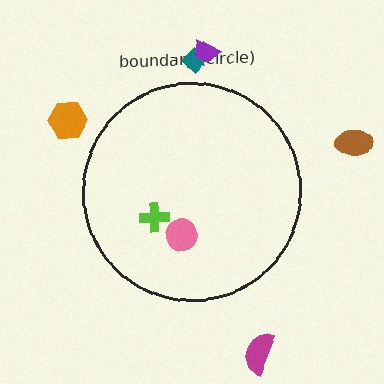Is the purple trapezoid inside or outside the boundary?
Outside.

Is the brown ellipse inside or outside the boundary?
Outside.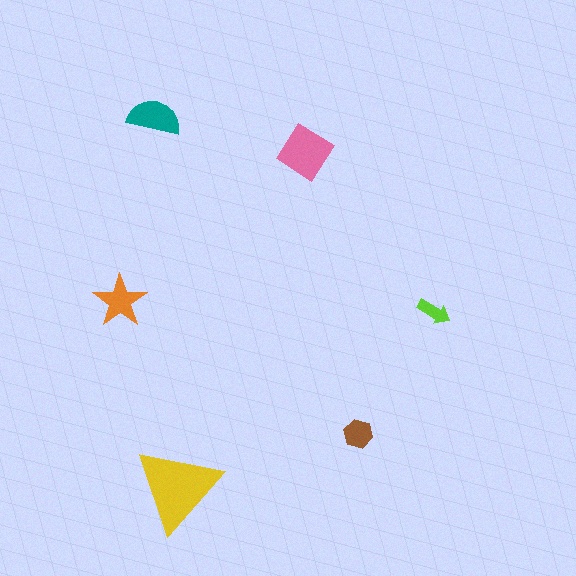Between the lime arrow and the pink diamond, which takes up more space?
The pink diamond.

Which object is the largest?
The yellow triangle.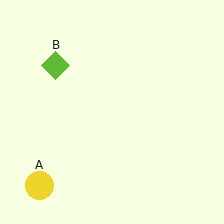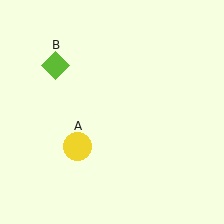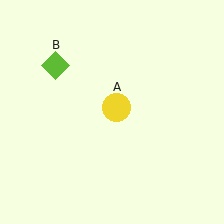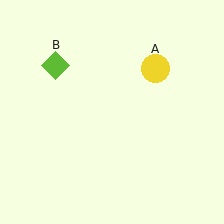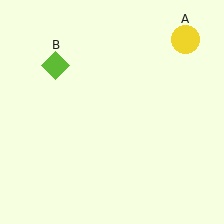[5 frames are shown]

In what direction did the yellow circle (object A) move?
The yellow circle (object A) moved up and to the right.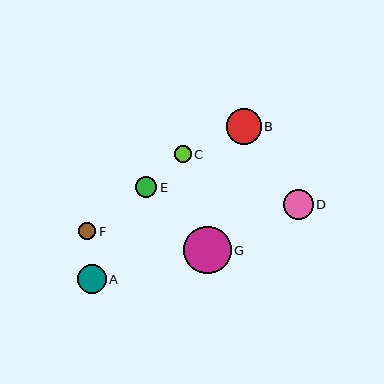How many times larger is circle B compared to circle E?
Circle B is approximately 1.7 times the size of circle E.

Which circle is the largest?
Circle G is the largest with a size of approximately 47 pixels.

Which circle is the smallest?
Circle C is the smallest with a size of approximately 17 pixels.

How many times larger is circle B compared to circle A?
Circle B is approximately 1.2 times the size of circle A.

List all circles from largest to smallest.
From largest to smallest: G, B, D, A, E, F, C.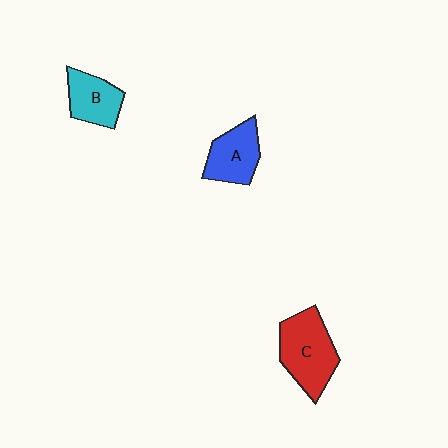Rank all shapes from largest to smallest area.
From largest to smallest: C (red), A (blue), B (cyan).